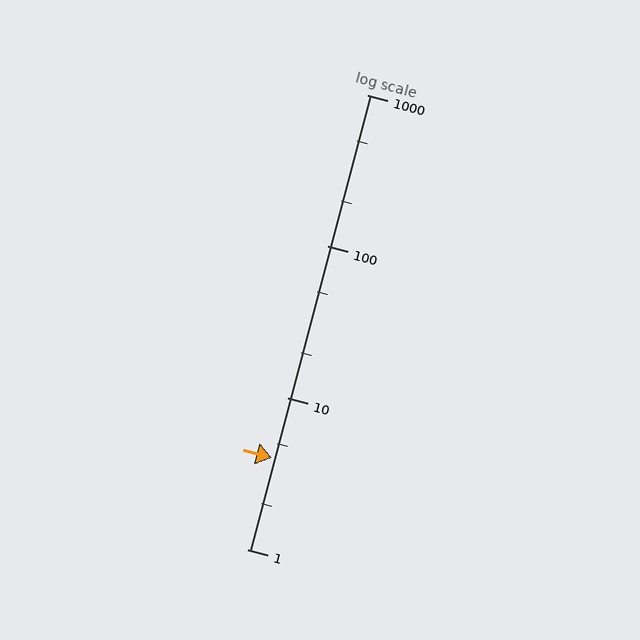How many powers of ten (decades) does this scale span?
The scale spans 3 decades, from 1 to 1000.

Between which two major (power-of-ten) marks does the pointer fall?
The pointer is between 1 and 10.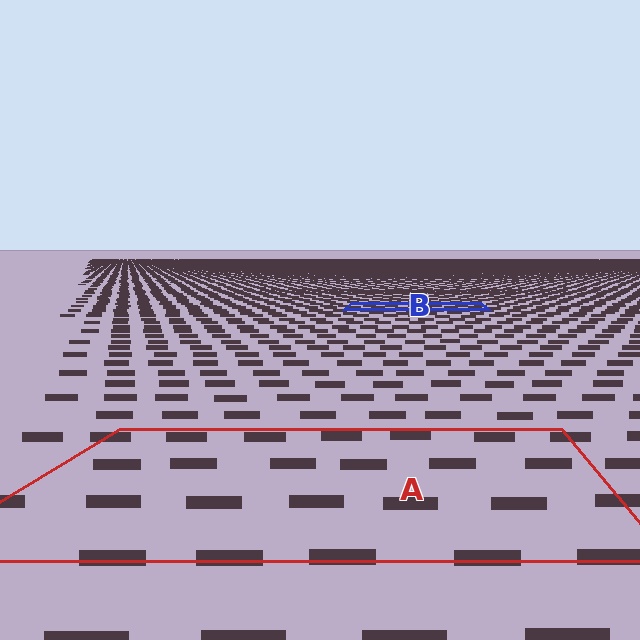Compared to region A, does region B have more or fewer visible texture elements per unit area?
Region B has more texture elements per unit area — they are packed more densely because it is farther away.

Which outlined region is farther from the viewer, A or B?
Region B is farther from the viewer — the texture elements inside it appear smaller and more densely packed.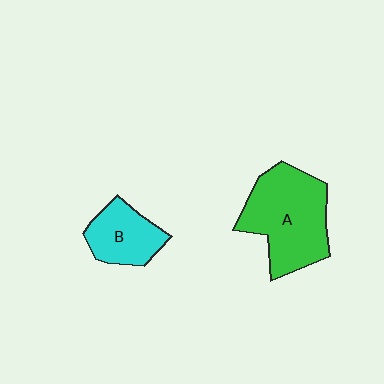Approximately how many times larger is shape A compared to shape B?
Approximately 1.9 times.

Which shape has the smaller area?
Shape B (cyan).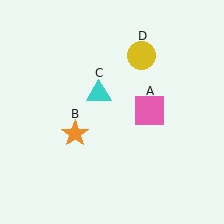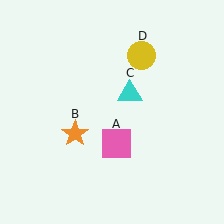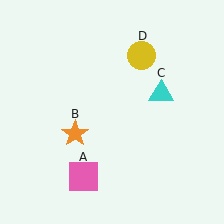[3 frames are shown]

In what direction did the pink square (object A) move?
The pink square (object A) moved down and to the left.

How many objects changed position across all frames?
2 objects changed position: pink square (object A), cyan triangle (object C).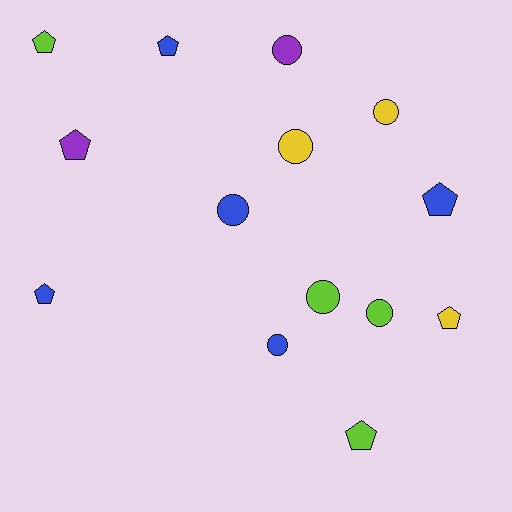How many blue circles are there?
There are 2 blue circles.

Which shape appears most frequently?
Pentagon, with 7 objects.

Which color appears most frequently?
Blue, with 5 objects.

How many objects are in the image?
There are 14 objects.